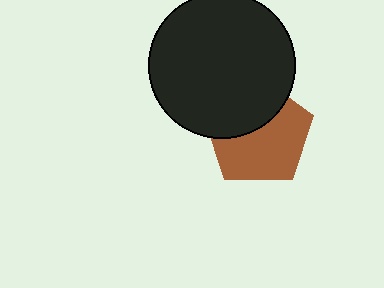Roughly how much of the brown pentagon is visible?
About half of it is visible (roughly 61%).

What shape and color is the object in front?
The object in front is a black circle.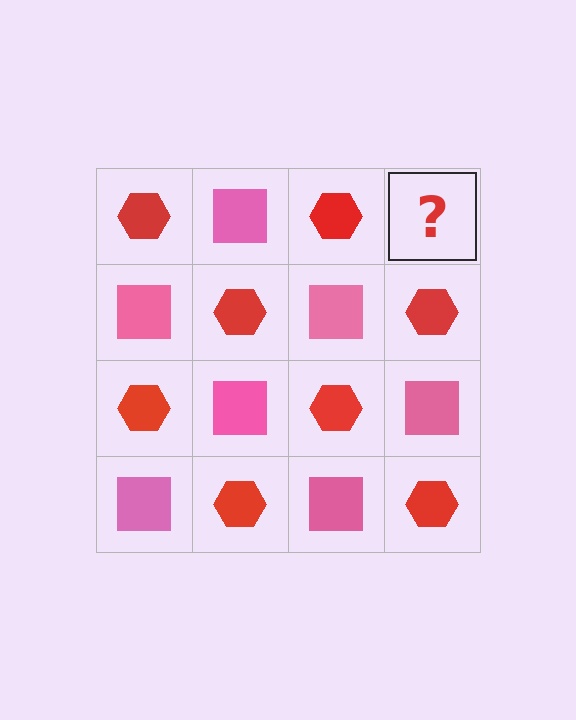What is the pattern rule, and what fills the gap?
The rule is that it alternates red hexagon and pink square in a checkerboard pattern. The gap should be filled with a pink square.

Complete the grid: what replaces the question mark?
The question mark should be replaced with a pink square.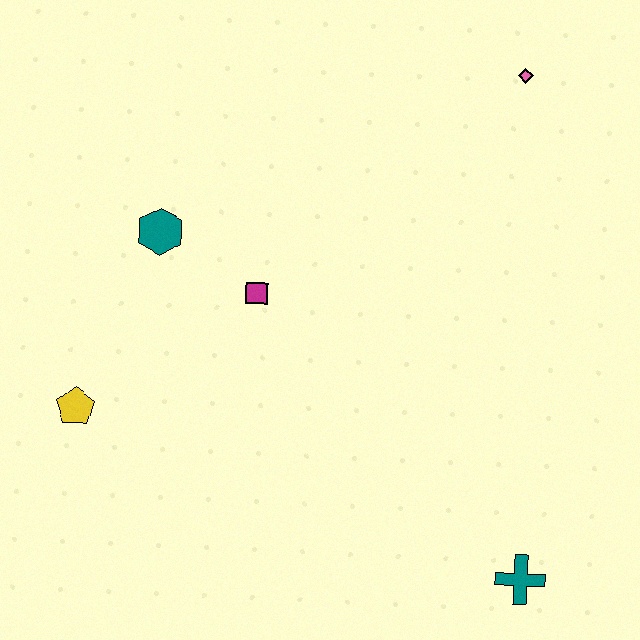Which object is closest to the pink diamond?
The magenta square is closest to the pink diamond.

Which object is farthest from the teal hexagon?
The teal cross is farthest from the teal hexagon.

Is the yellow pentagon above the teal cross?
Yes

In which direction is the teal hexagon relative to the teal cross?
The teal hexagon is to the left of the teal cross.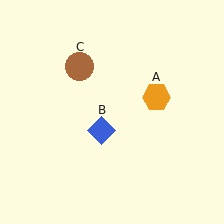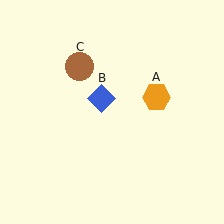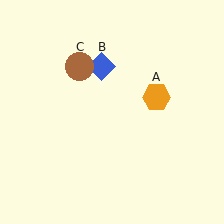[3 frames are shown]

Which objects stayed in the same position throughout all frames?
Orange hexagon (object A) and brown circle (object C) remained stationary.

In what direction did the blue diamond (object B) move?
The blue diamond (object B) moved up.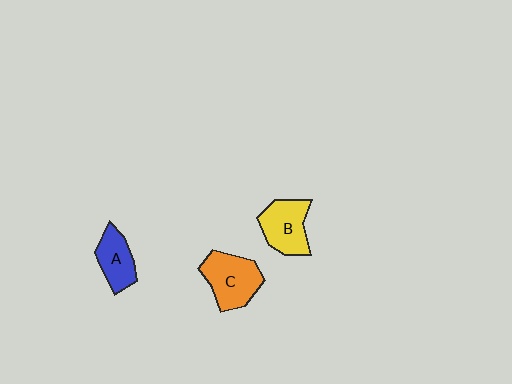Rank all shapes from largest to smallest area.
From largest to smallest: C (orange), B (yellow), A (blue).